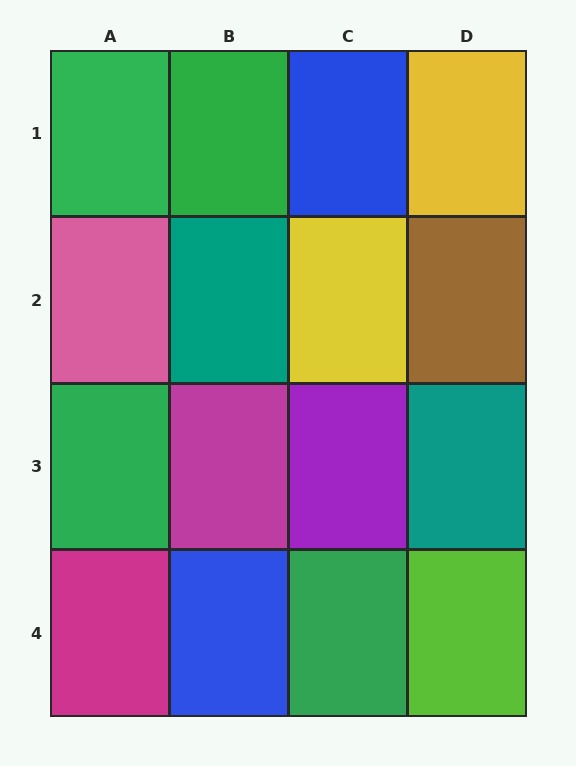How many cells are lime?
1 cell is lime.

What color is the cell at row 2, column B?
Teal.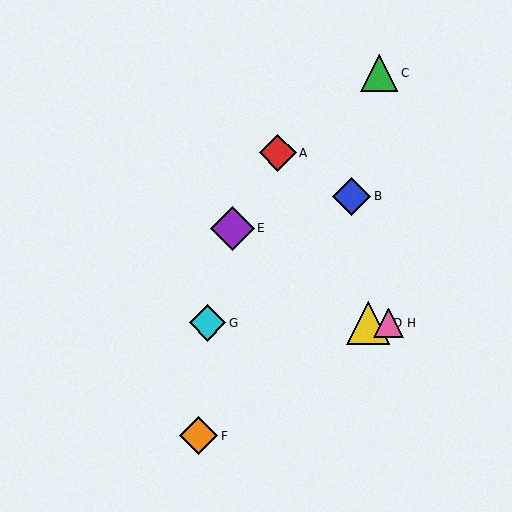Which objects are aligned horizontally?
Objects D, G, H are aligned horizontally.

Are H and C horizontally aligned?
No, H is at y≈323 and C is at y≈73.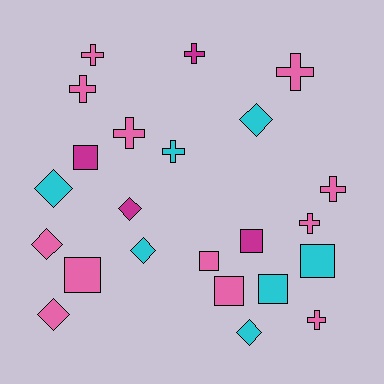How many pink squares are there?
There are 3 pink squares.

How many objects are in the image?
There are 23 objects.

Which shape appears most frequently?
Cross, with 9 objects.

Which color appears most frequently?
Pink, with 12 objects.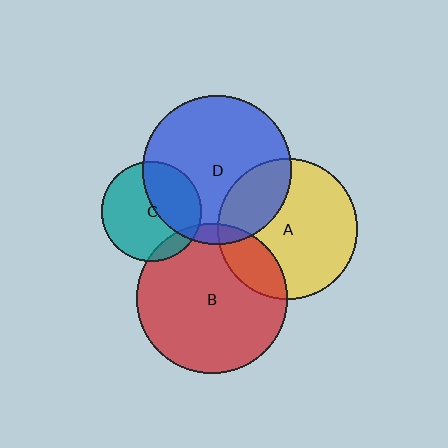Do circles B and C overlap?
Yes.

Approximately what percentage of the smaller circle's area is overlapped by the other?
Approximately 10%.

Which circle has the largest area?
Circle B (red).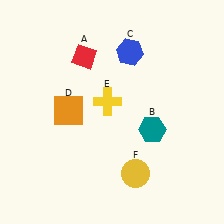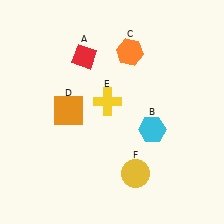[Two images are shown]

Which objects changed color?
B changed from teal to cyan. C changed from blue to orange.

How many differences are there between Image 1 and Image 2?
There are 2 differences between the two images.